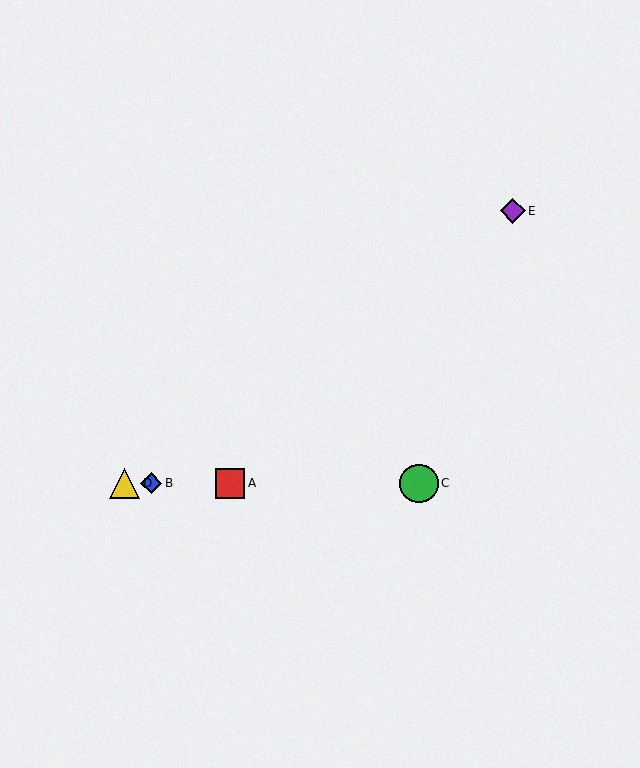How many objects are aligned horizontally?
4 objects (A, B, C, D) are aligned horizontally.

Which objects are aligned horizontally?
Objects A, B, C, D are aligned horizontally.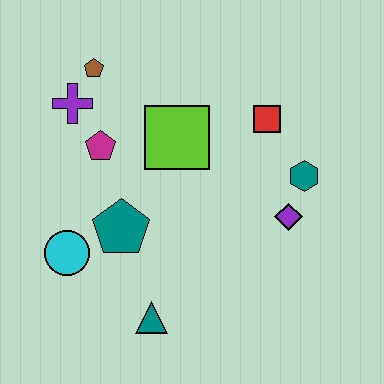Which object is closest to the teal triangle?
The teal pentagon is closest to the teal triangle.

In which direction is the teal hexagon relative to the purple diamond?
The teal hexagon is above the purple diamond.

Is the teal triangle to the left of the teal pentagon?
No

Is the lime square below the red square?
Yes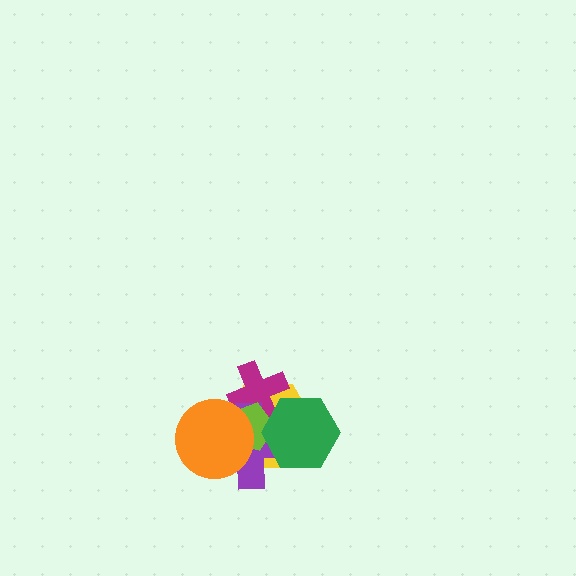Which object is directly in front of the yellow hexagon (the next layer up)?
The magenta cross is directly in front of the yellow hexagon.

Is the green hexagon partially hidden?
No, no other shape covers it.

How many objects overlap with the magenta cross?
4 objects overlap with the magenta cross.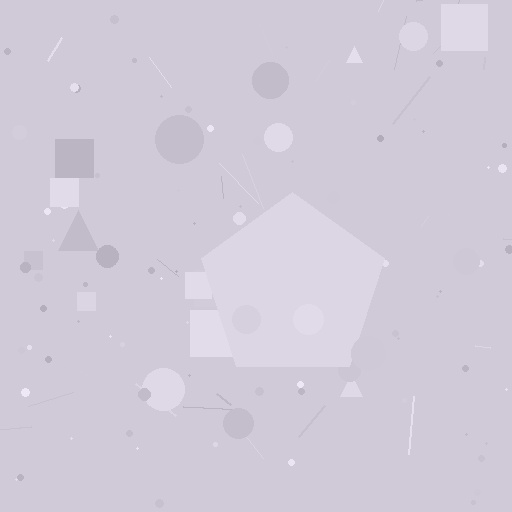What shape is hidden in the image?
A pentagon is hidden in the image.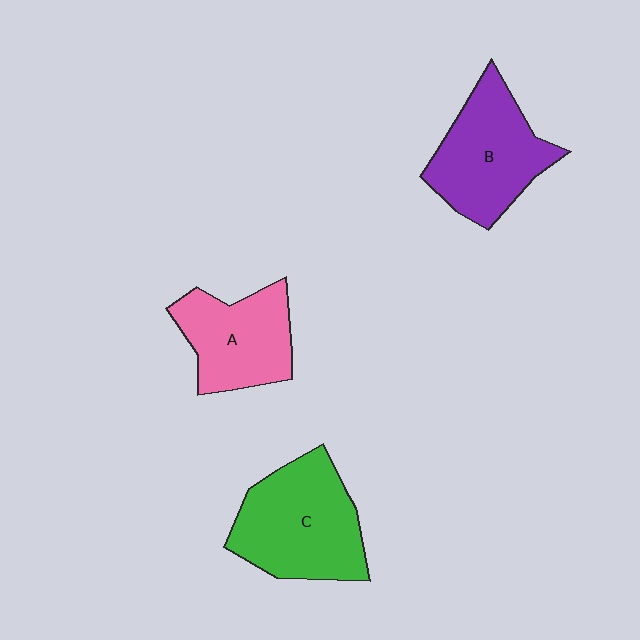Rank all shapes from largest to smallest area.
From largest to smallest: C (green), B (purple), A (pink).